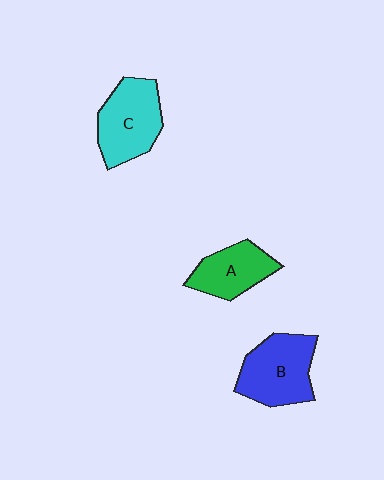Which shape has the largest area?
Shape B (blue).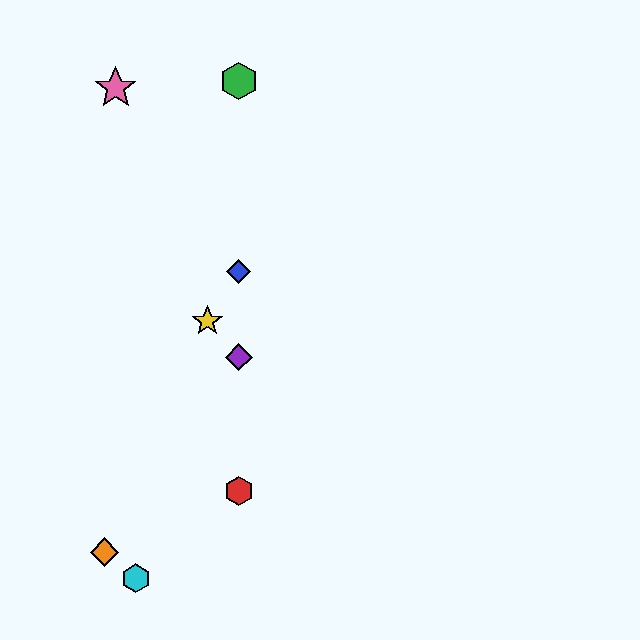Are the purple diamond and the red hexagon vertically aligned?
Yes, both are at x≈239.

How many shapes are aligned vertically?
4 shapes (the red hexagon, the blue diamond, the green hexagon, the purple diamond) are aligned vertically.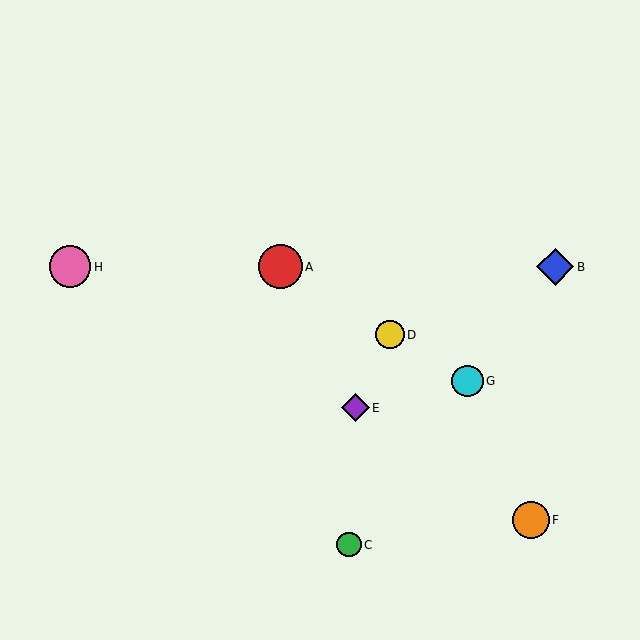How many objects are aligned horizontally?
3 objects (A, B, H) are aligned horizontally.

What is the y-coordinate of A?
Object A is at y≈267.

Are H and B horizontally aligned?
Yes, both are at y≈267.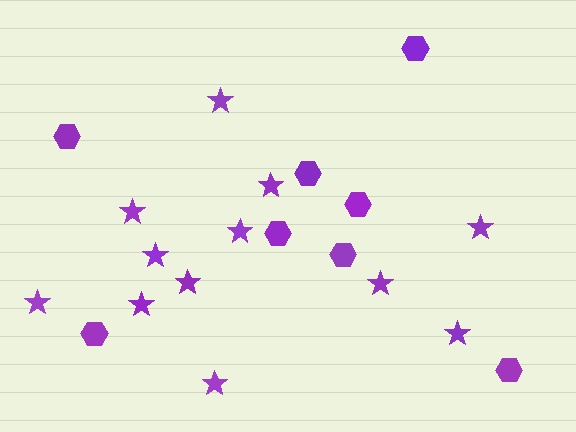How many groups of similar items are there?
There are 2 groups: one group of hexagons (8) and one group of stars (12).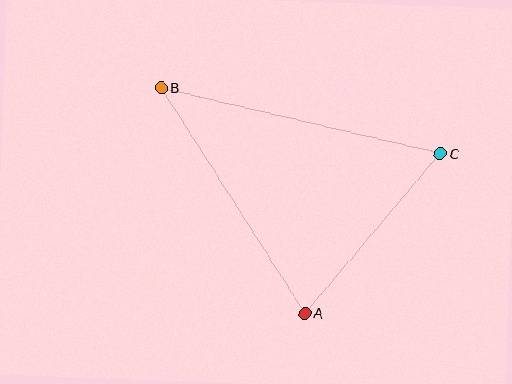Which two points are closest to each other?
Points A and C are closest to each other.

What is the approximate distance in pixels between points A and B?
The distance between A and B is approximately 268 pixels.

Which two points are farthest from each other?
Points B and C are farthest from each other.